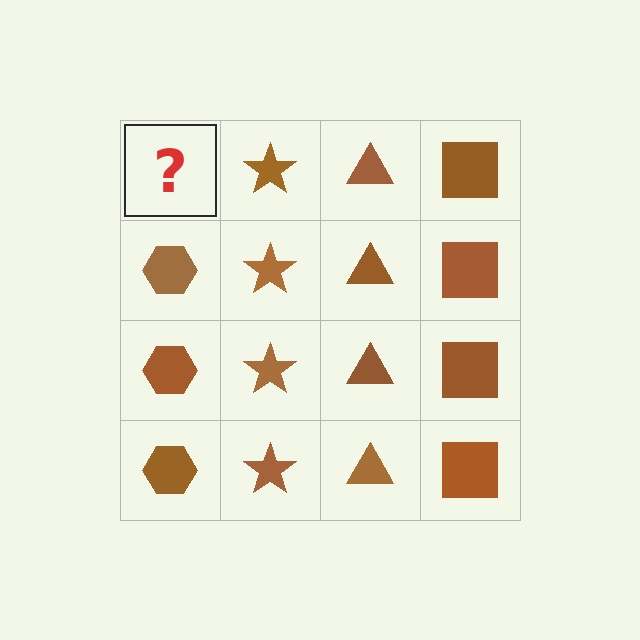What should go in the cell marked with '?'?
The missing cell should contain a brown hexagon.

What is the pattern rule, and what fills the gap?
The rule is that each column has a consistent shape. The gap should be filled with a brown hexagon.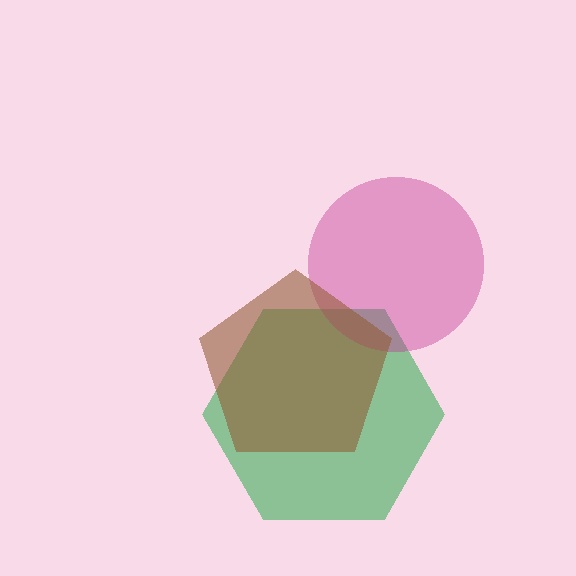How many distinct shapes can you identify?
There are 3 distinct shapes: a green hexagon, a magenta circle, a brown pentagon.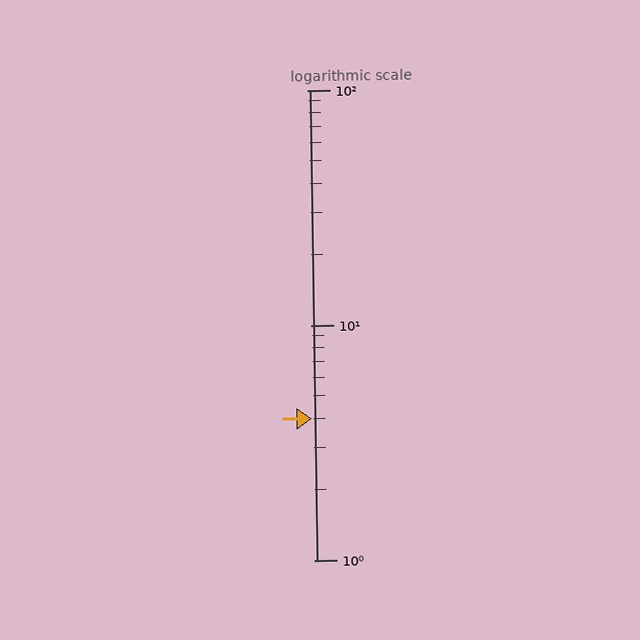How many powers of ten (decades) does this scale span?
The scale spans 2 decades, from 1 to 100.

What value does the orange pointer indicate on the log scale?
The pointer indicates approximately 4.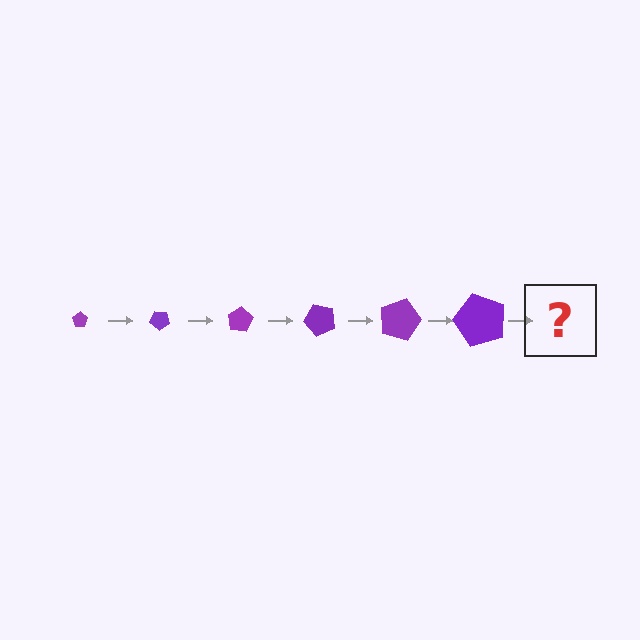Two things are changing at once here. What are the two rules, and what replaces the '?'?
The two rules are that the pentagon grows larger each step and it rotates 40 degrees each step. The '?' should be a pentagon, larger than the previous one and rotated 240 degrees from the start.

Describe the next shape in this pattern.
It should be a pentagon, larger than the previous one and rotated 240 degrees from the start.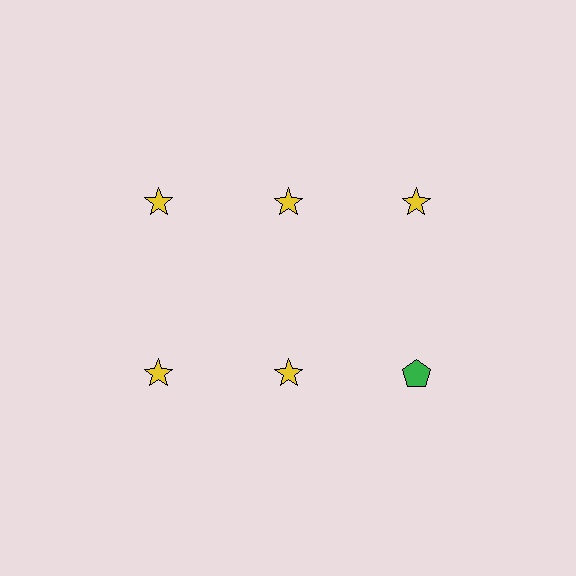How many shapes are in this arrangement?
There are 6 shapes arranged in a grid pattern.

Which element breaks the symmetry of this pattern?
The green pentagon in the second row, center column breaks the symmetry. All other shapes are yellow stars.